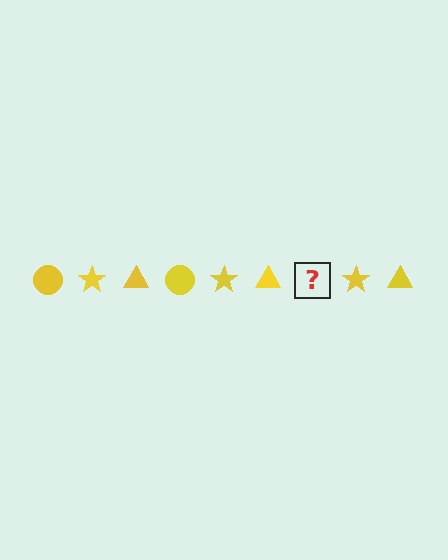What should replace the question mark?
The question mark should be replaced with a yellow circle.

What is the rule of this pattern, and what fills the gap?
The rule is that the pattern cycles through circle, star, triangle shapes in yellow. The gap should be filled with a yellow circle.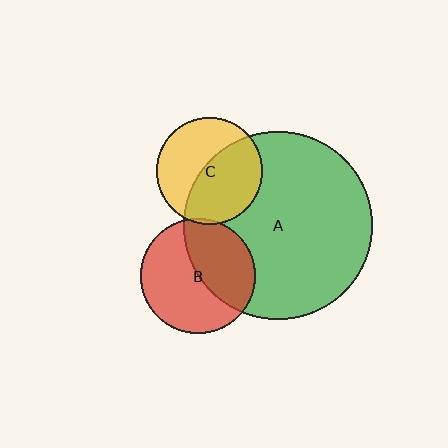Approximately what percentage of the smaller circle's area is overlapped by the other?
Approximately 50%.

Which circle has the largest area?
Circle A (green).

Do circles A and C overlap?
Yes.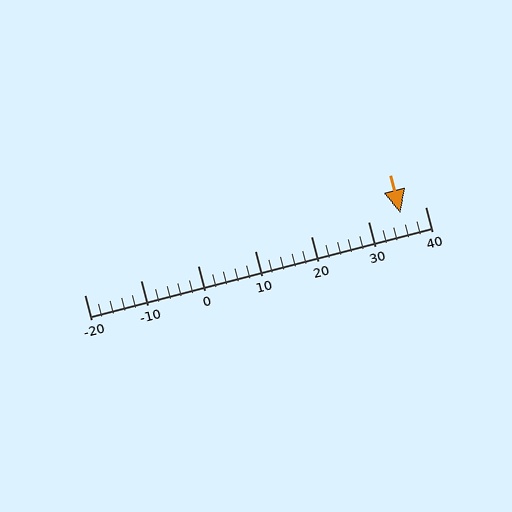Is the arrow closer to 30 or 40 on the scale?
The arrow is closer to 40.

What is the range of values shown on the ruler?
The ruler shows values from -20 to 40.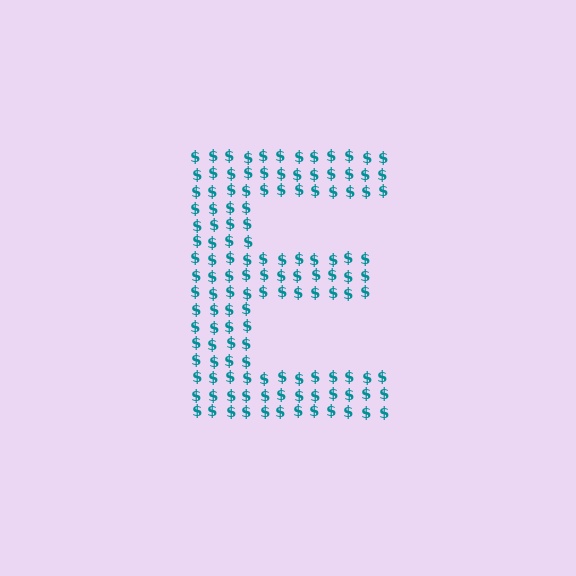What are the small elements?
The small elements are dollar signs.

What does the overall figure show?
The overall figure shows the letter E.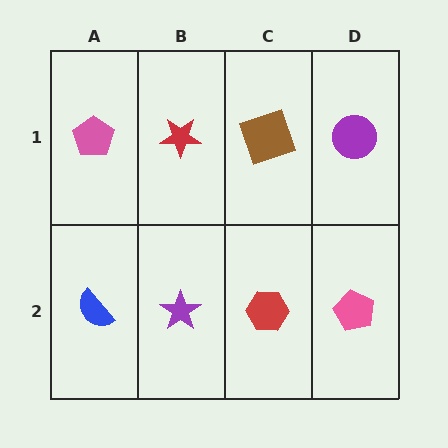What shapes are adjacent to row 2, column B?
A red star (row 1, column B), a blue semicircle (row 2, column A), a red hexagon (row 2, column C).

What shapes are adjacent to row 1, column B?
A purple star (row 2, column B), a pink pentagon (row 1, column A), a brown square (row 1, column C).